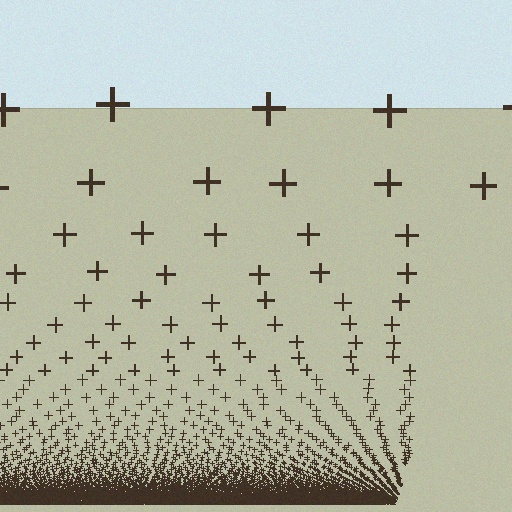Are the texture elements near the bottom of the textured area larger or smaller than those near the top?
Smaller. The gradient is inverted — elements near the bottom are smaller and denser.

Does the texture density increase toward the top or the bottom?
Density increases toward the bottom.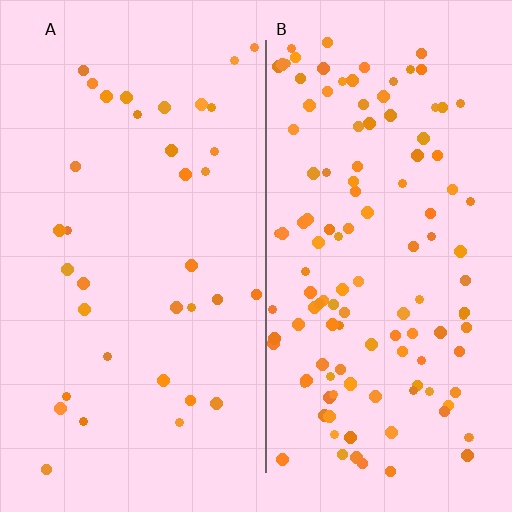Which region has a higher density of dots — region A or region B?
B (the right).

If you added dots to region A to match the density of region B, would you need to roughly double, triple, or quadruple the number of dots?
Approximately triple.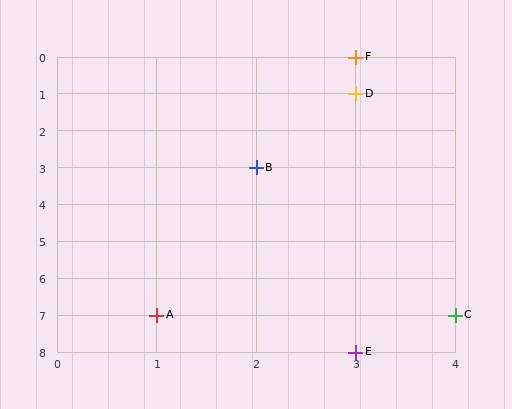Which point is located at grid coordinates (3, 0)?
Point F is at (3, 0).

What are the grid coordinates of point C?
Point C is at grid coordinates (4, 7).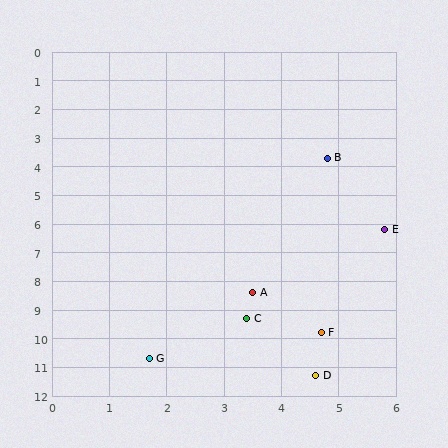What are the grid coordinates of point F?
Point F is at approximately (4.7, 9.8).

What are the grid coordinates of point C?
Point C is at approximately (3.4, 9.3).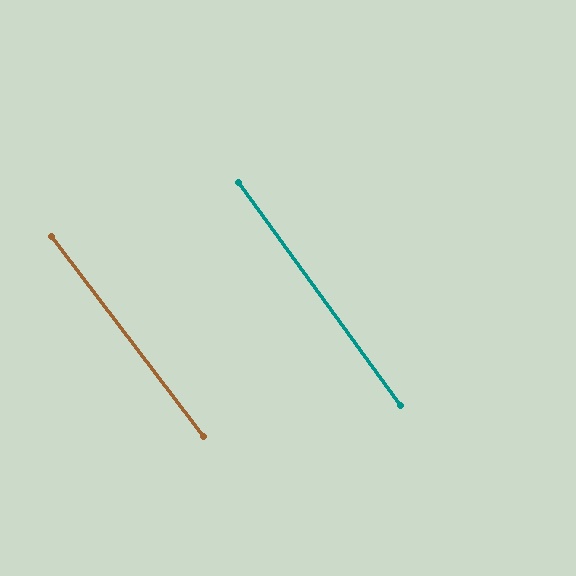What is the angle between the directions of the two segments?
Approximately 1 degree.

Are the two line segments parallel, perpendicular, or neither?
Parallel — their directions differ by only 1.5°.